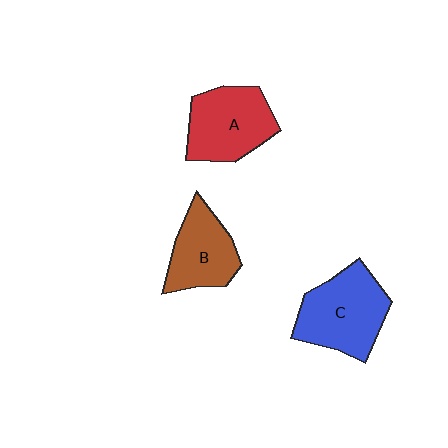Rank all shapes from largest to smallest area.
From largest to smallest: C (blue), A (red), B (brown).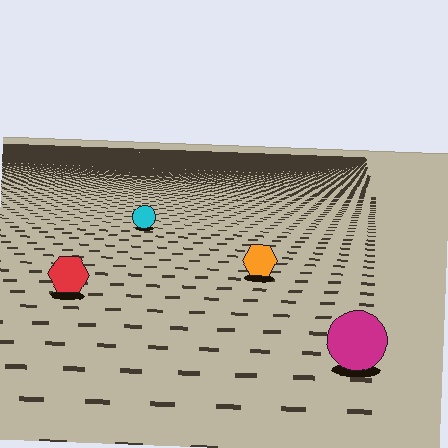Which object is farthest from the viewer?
The cyan circle is farthest from the viewer. It appears smaller and the ground texture around it is denser.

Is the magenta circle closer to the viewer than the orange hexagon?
Yes. The magenta circle is closer — you can tell from the texture gradient: the ground texture is coarser near it.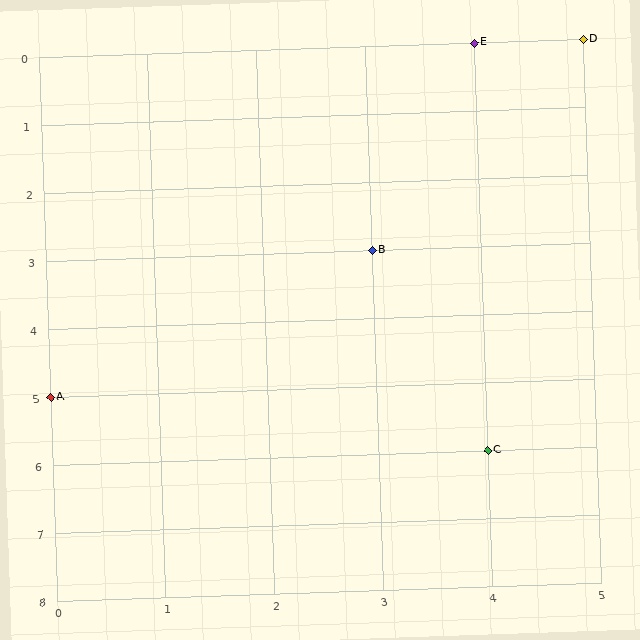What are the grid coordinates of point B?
Point B is at grid coordinates (3, 3).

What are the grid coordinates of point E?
Point E is at grid coordinates (4, 0).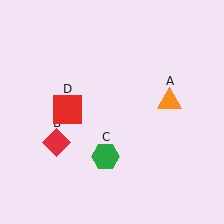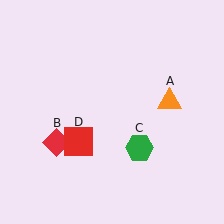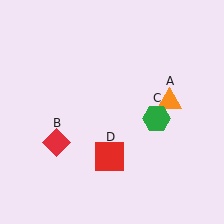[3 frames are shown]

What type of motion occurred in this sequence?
The green hexagon (object C), red square (object D) rotated counterclockwise around the center of the scene.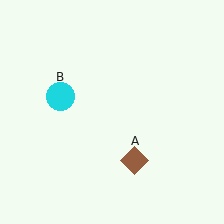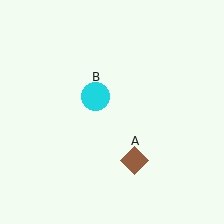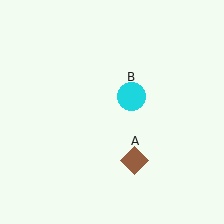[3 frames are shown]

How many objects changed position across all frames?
1 object changed position: cyan circle (object B).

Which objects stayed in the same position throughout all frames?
Brown diamond (object A) remained stationary.